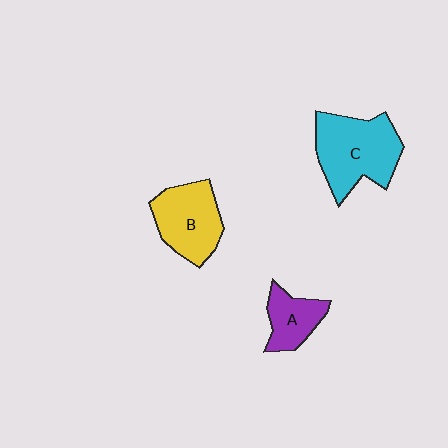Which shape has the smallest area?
Shape A (purple).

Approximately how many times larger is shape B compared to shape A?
Approximately 1.6 times.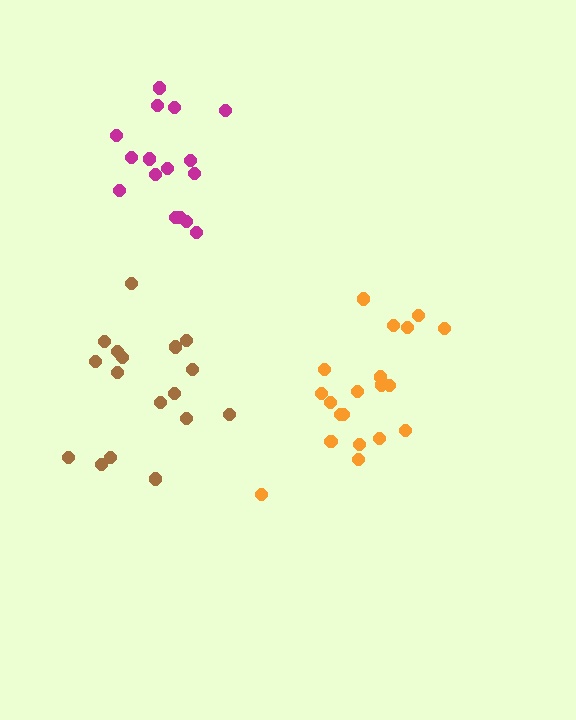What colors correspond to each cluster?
The clusters are colored: brown, magenta, orange.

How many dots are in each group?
Group 1: 17 dots, Group 2: 16 dots, Group 3: 20 dots (53 total).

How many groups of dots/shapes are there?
There are 3 groups.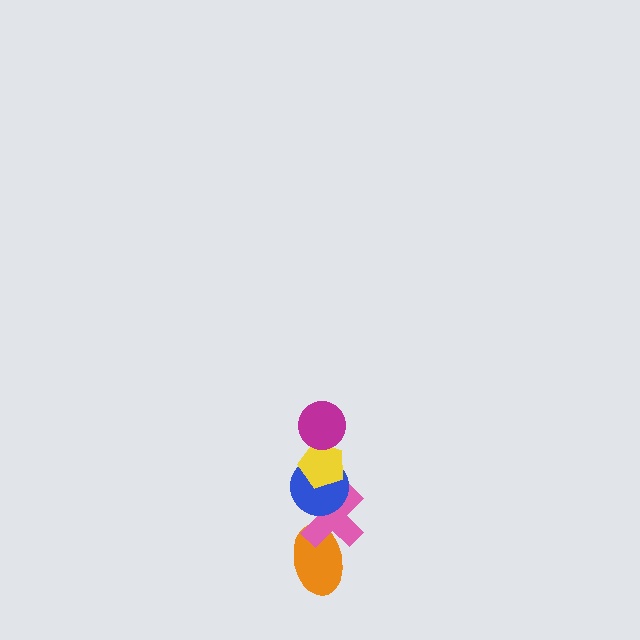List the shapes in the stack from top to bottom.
From top to bottom: the magenta circle, the yellow pentagon, the blue circle, the pink cross, the orange ellipse.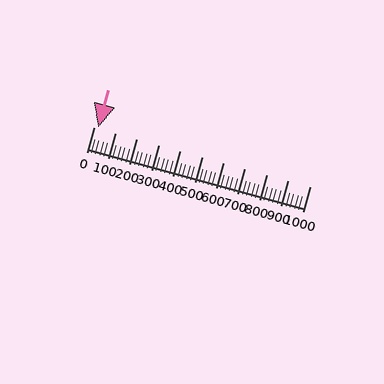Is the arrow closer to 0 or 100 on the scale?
The arrow is closer to 0.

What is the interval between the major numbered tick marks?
The major tick marks are spaced 100 units apart.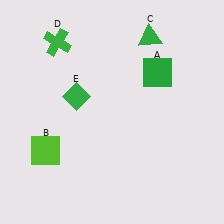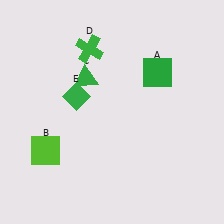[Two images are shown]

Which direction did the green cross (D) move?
The green cross (D) moved right.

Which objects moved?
The objects that moved are: the green triangle (C), the green cross (D).